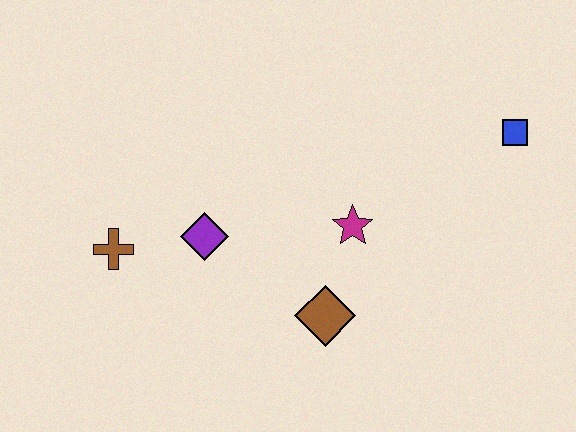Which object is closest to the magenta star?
The brown diamond is closest to the magenta star.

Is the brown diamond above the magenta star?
No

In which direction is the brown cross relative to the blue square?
The brown cross is to the left of the blue square.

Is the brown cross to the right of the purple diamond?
No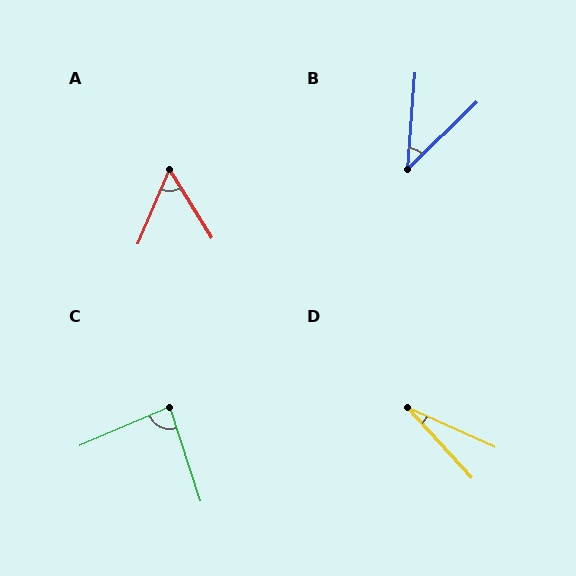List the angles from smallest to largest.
D (23°), B (42°), A (55°), C (85°).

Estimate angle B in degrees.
Approximately 42 degrees.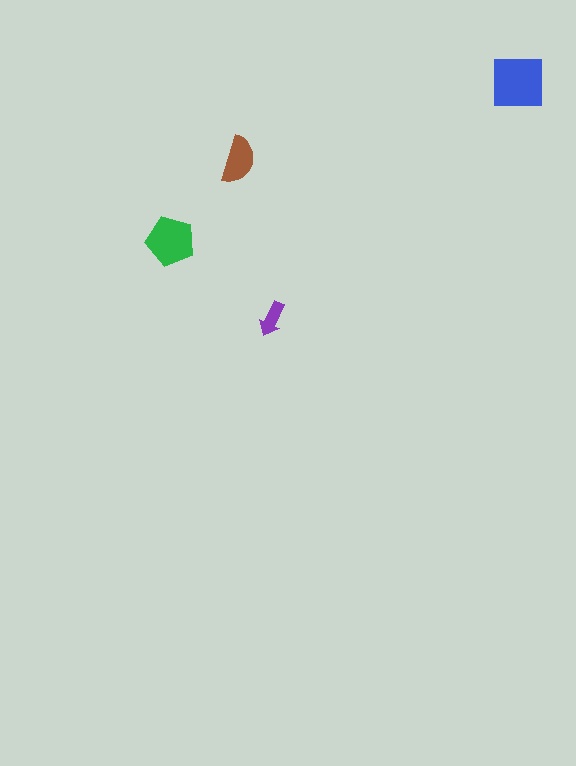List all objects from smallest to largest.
The purple arrow, the brown semicircle, the green pentagon, the blue square.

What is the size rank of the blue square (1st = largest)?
1st.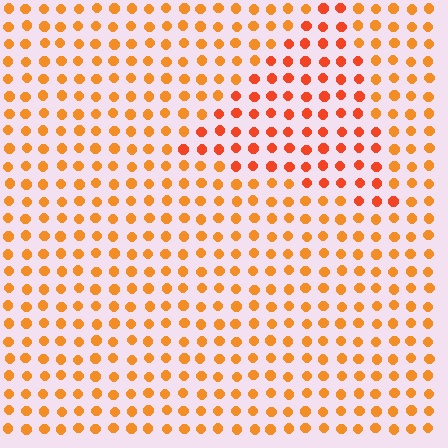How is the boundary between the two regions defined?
The boundary is defined purely by a slight shift in hue (about 22 degrees). Spacing, size, and orientation are identical on both sides.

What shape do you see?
I see a triangle.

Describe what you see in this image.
The image is filled with small orange elements in a uniform arrangement. A triangle-shaped region is visible where the elements are tinted to a slightly different hue, forming a subtle color boundary.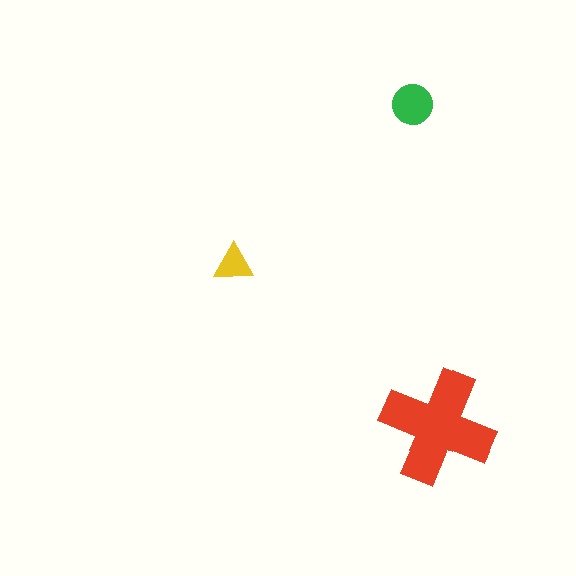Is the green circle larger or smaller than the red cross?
Smaller.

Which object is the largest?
The red cross.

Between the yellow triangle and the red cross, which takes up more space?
The red cross.